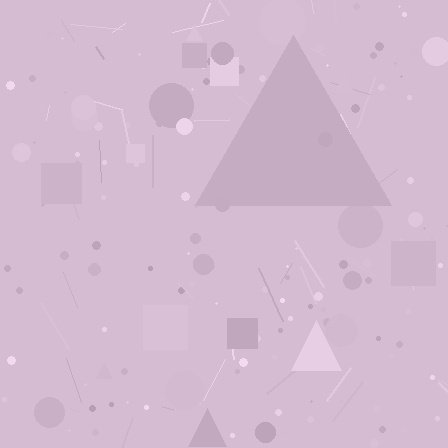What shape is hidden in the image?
A triangle is hidden in the image.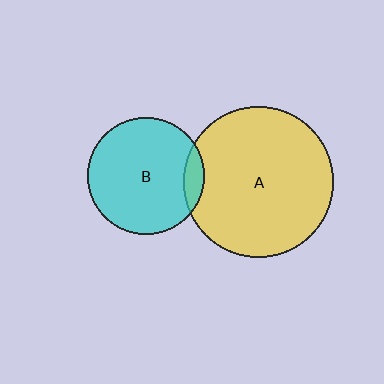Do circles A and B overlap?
Yes.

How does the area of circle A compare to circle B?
Approximately 1.7 times.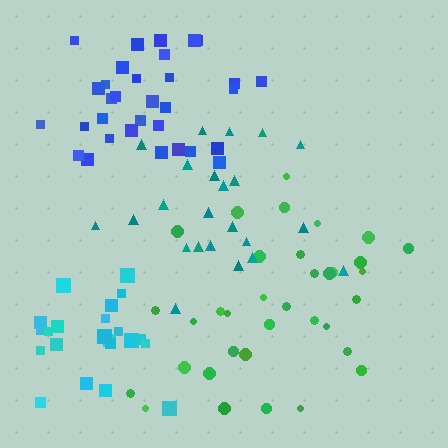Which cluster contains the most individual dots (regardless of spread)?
Green (35).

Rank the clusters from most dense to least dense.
cyan, blue, teal, green.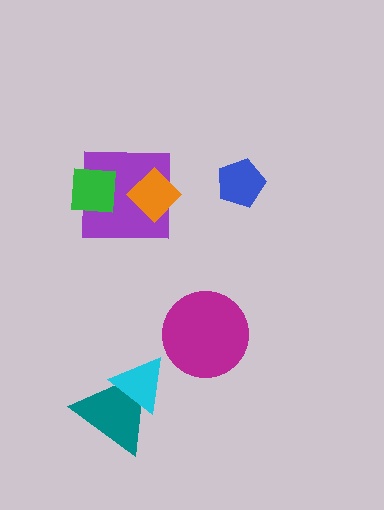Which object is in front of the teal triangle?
The cyan triangle is in front of the teal triangle.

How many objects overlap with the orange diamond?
1 object overlaps with the orange diamond.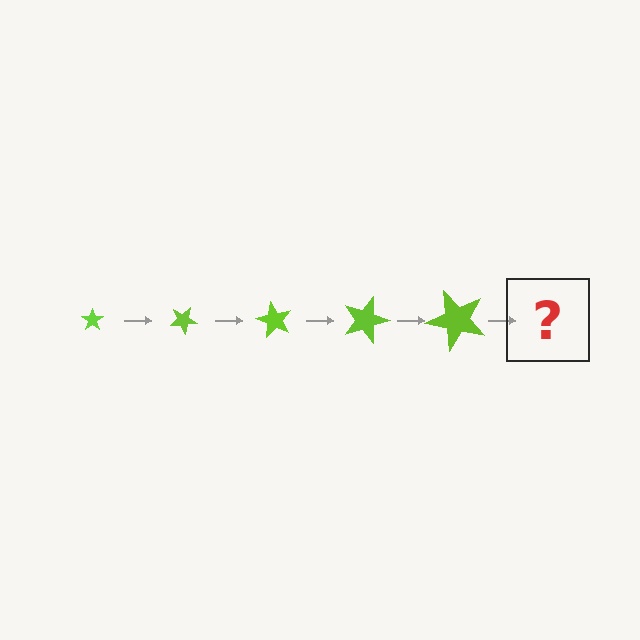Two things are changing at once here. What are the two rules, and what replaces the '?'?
The two rules are that the star grows larger each step and it rotates 30 degrees each step. The '?' should be a star, larger than the previous one and rotated 150 degrees from the start.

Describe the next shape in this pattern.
It should be a star, larger than the previous one and rotated 150 degrees from the start.